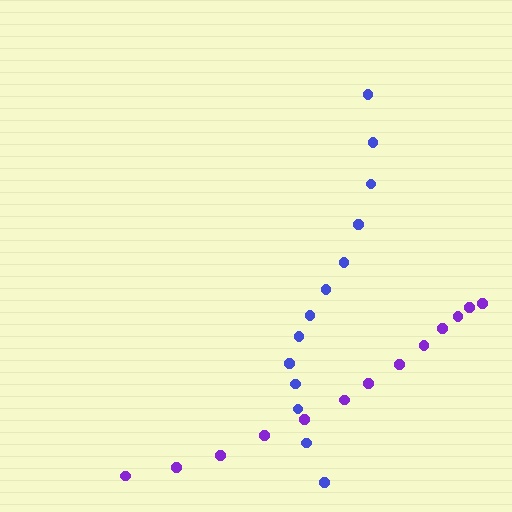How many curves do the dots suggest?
There are 2 distinct paths.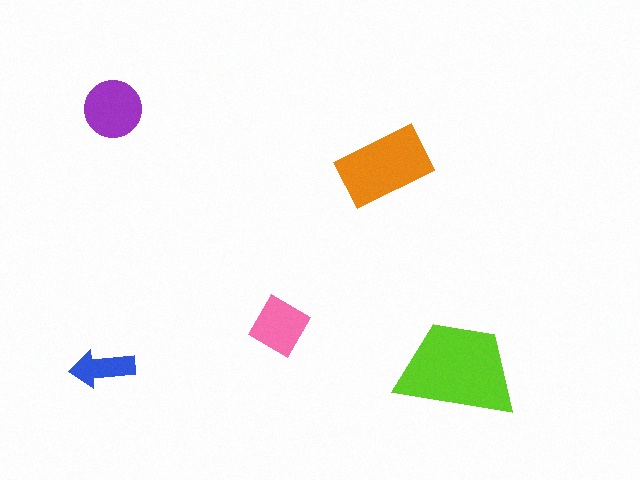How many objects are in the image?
There are 5 objects in the image.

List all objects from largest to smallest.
The lime trapezoid, the orange rectangle, the purple circle, the pink diamond, the blue arrow.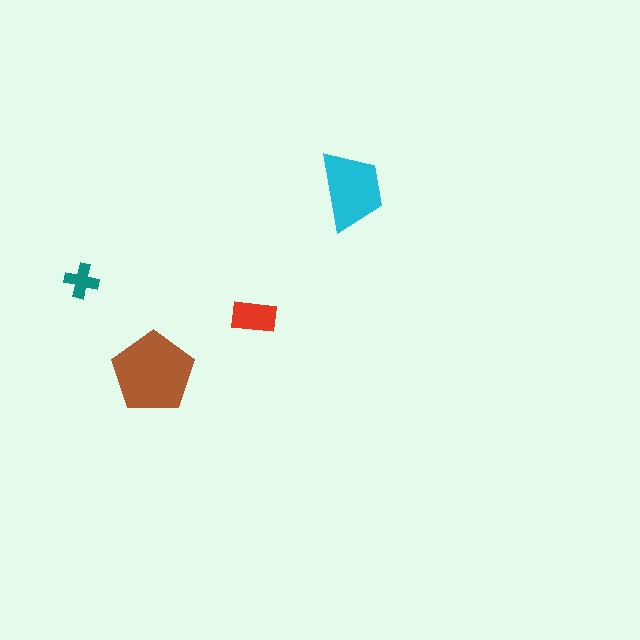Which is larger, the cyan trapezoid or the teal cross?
The cyan trapezoid.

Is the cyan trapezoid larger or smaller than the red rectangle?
Larger.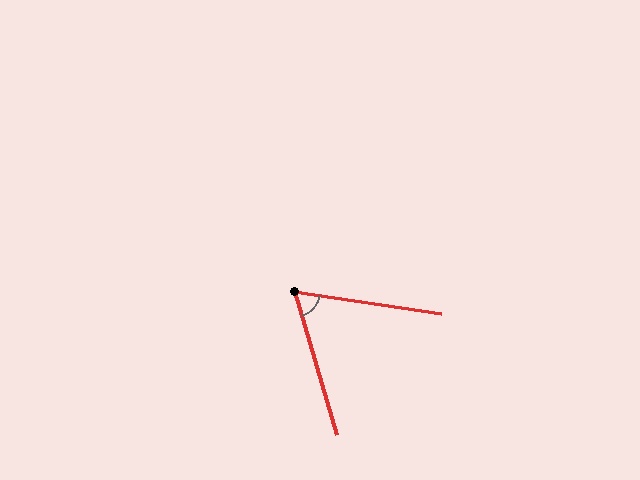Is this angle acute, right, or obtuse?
It is acute.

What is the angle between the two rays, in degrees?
Approximately 65 degrees.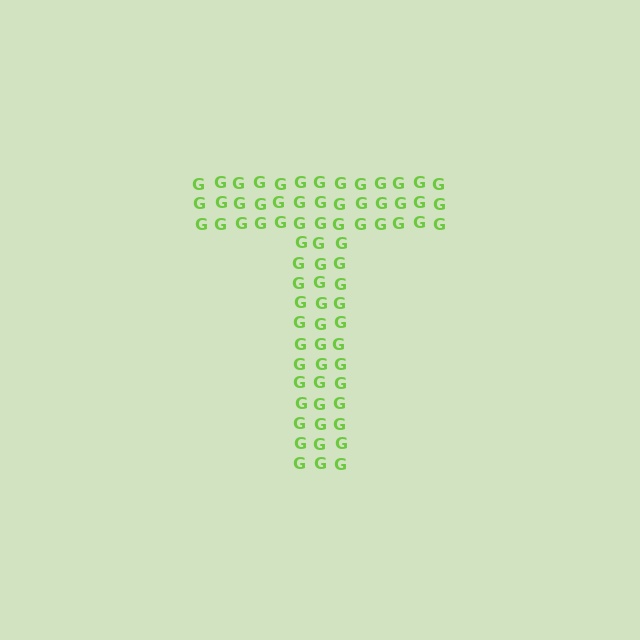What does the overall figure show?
The overall figure shows the letter T.